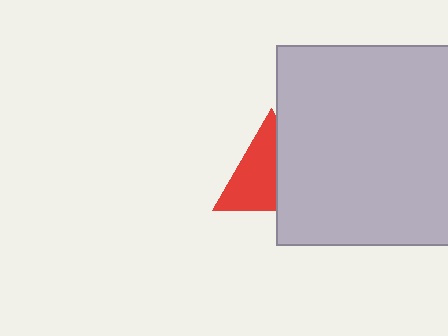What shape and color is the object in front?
The object in front is a light gray rectangle.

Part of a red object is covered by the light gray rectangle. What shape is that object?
It is a triangle.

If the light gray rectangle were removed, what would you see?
You would see the complete red triangle.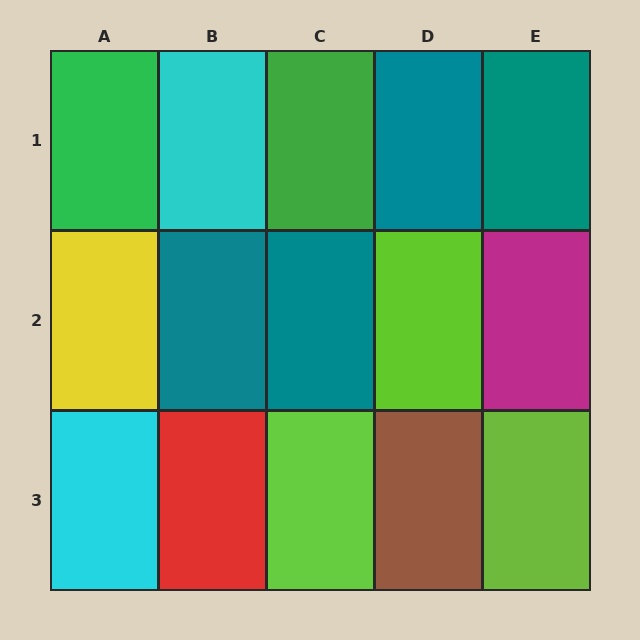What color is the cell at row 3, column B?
Red.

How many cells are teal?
4 cells are teal.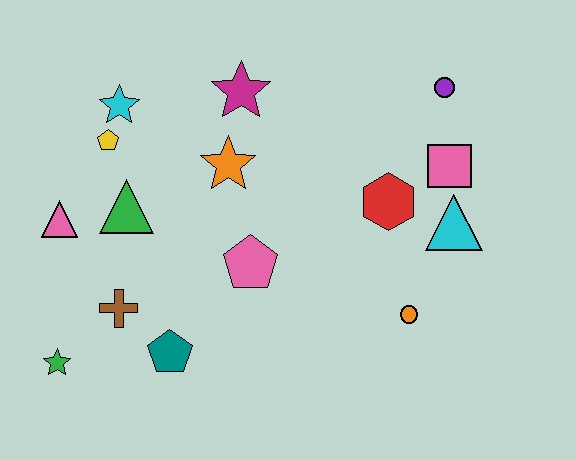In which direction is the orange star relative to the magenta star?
The orange star is below the magenta star.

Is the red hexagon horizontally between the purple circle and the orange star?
Yes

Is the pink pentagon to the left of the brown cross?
No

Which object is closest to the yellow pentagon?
The cyan star is closest to the yellow pentagon.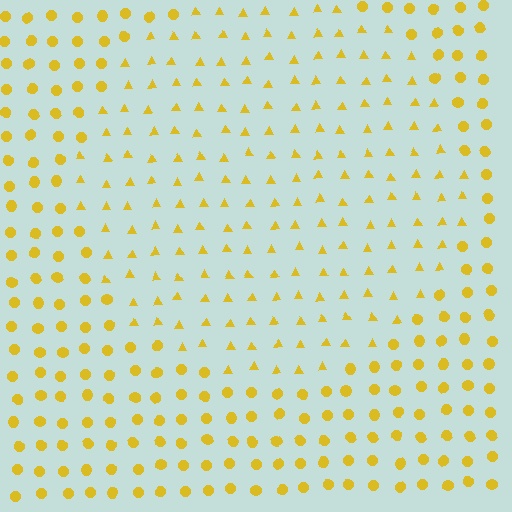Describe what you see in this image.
The image is filled with small yellow elements arranged in a uniform grid. A circle-shaped region contains triangles, while the surrounding area contains circles. The boundary is defined purely by the change in element shape.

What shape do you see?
I see a circle.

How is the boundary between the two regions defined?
The boundary is defined by a change in element shape: triangles inside vs. circles outside. All elements share the same color and spacing.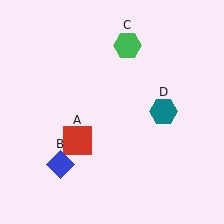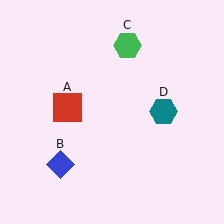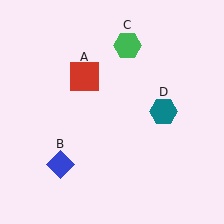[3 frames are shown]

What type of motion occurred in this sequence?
The red square (object A) rotated clockwise around the center of the scene.